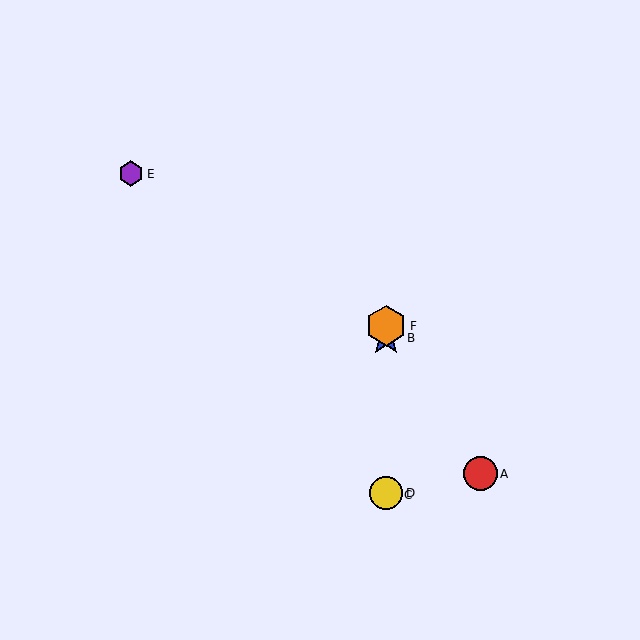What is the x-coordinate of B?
Object B is at x≈386.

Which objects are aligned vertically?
Objects B, C, D, F are aligned vertically.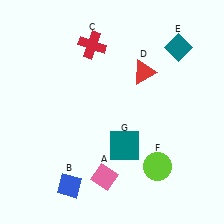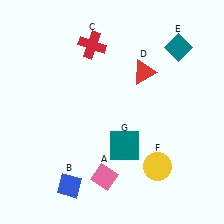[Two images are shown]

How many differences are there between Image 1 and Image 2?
There is 1 difference between the two images.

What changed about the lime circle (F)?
In Image 1, F is lime. In Image 2, it changed to yellow.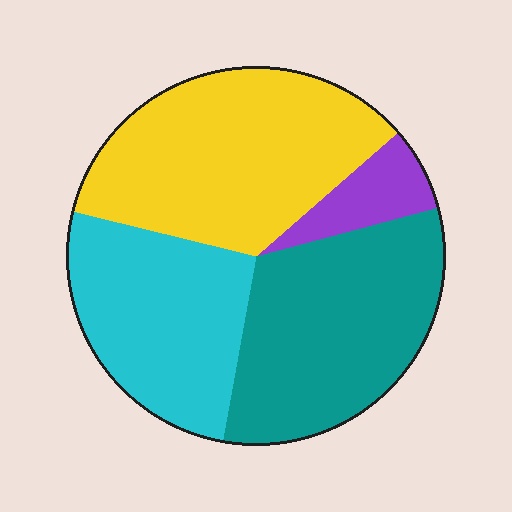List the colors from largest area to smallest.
From largest to smallest: yellow, teal, cyan, purple.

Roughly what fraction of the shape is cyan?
Cyan takes up about one quarter (1/4) of the shape.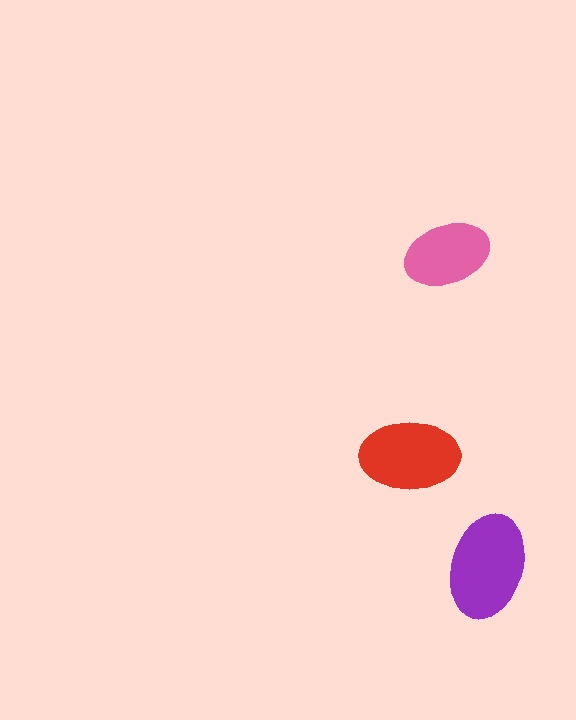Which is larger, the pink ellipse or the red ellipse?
The red one.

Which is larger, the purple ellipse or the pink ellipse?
The purple one.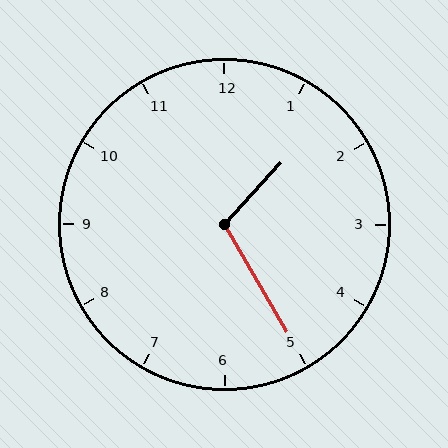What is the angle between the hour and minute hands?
Approximately 108 degrees.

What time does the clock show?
1:25.